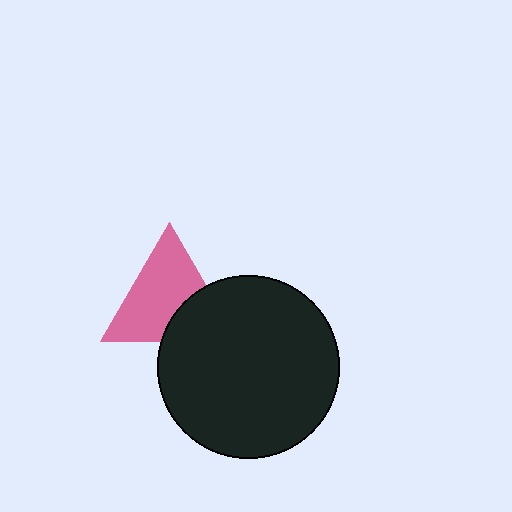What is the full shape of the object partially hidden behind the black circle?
The partially hidden object is a pink triangle.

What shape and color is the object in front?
The object in front is a black circle.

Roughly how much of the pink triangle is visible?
Most of it is visible (roughly 69%).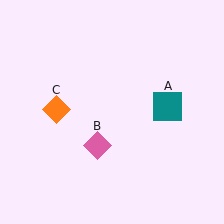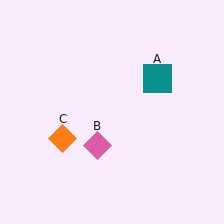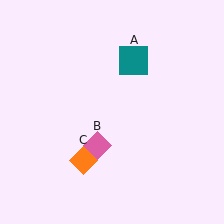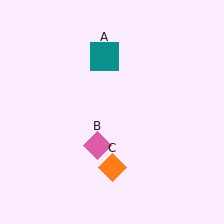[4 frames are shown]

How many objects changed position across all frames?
2 objects changed position: teal square (object A), orange diamond (object C).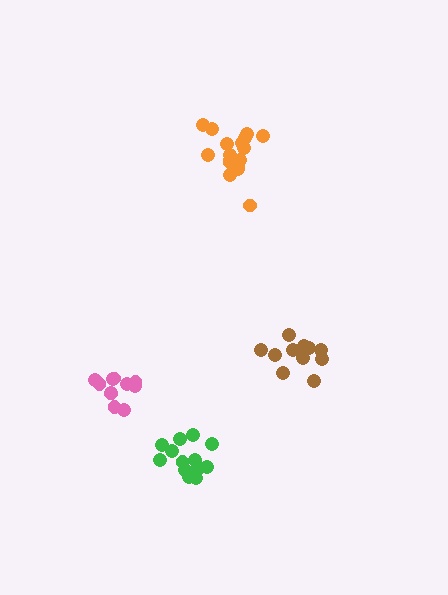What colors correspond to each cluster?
The clusters are colored: green, pink, brown, orange.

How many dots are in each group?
Group 1: 14 dots, Group 2: 11 dots, Group 3: 11 dots, Group 4: 17 dots (53 total).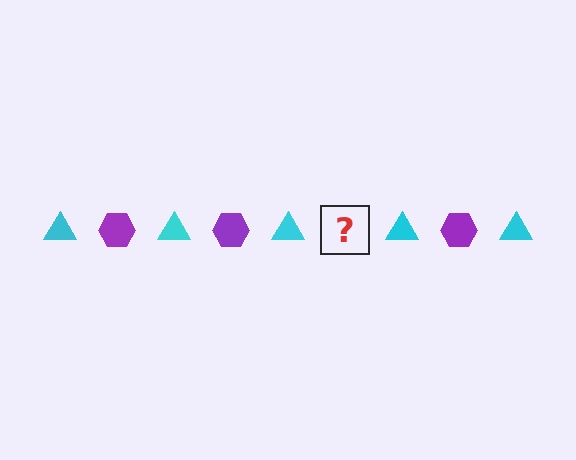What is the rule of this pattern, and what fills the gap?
The rule is that the pattern alternates between cyan triangle and purple hexagon. The gap should be filled with a purple hexagon.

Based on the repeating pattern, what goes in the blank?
The blank should be a purple hexagon.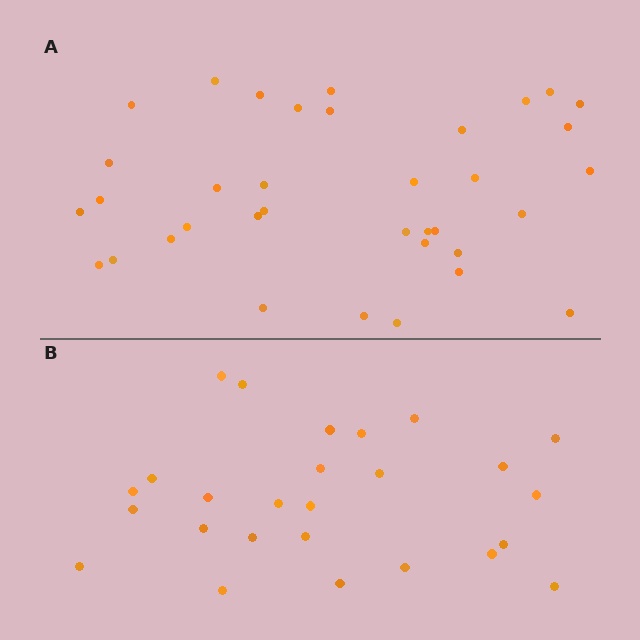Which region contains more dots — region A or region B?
Region A (the top region) has more dots.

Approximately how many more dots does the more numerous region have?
Region A has roughly 10 or so more dots than region B.